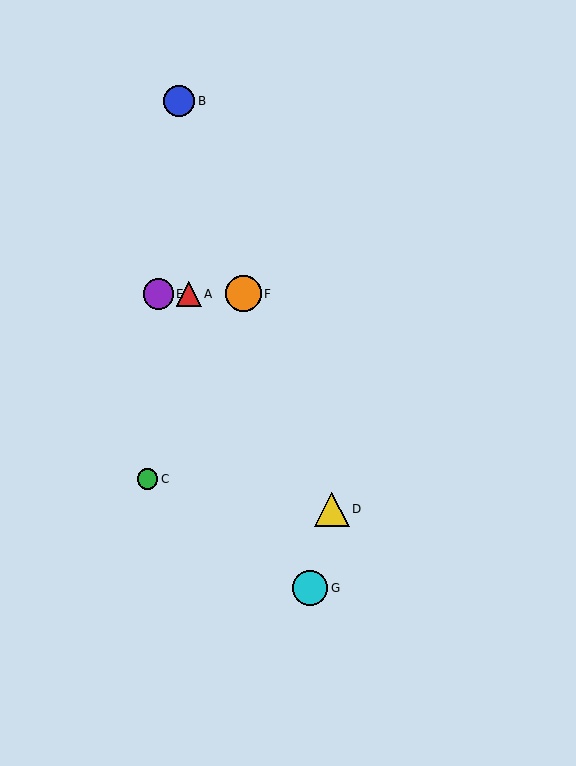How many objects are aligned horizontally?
3 objects (A, E, F) are aligned horizontally.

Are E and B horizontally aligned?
No, E is at y≈294 and B is at y≈101.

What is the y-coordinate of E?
Object E is at y≈294.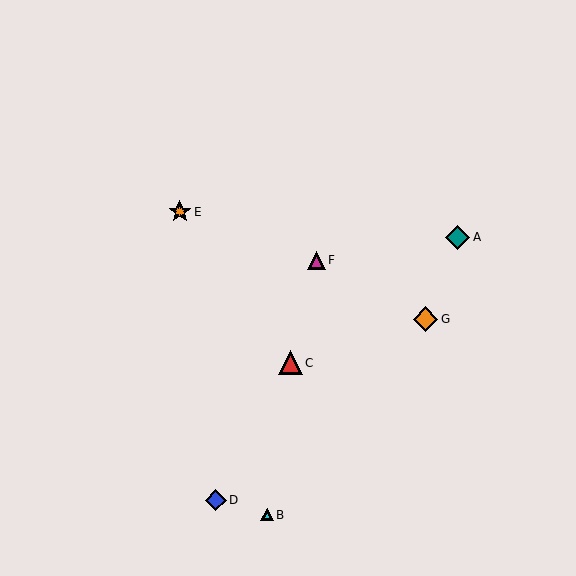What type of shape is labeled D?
Shape D is a blue diamond.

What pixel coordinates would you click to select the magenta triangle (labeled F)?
Click at (316, 260) to select the magenta triangle F.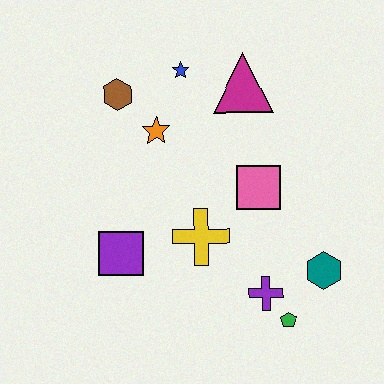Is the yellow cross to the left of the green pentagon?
Yes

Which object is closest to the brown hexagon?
The orange star is closest to the brown hexagon.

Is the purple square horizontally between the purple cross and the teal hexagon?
No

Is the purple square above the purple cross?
Yes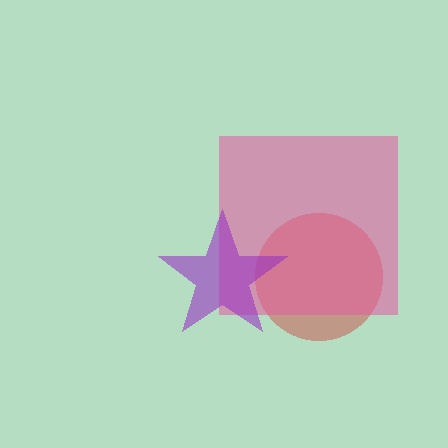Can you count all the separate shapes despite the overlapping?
Yes, there are 3 separate shapes.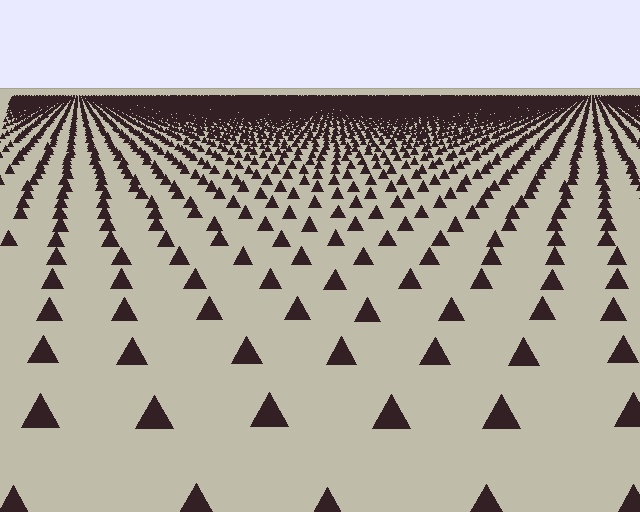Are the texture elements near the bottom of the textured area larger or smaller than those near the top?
Larger. Near the bottom, elements are closer to the viewer and appear at a bigger on-screen size.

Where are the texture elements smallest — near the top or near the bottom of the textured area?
Near the top.